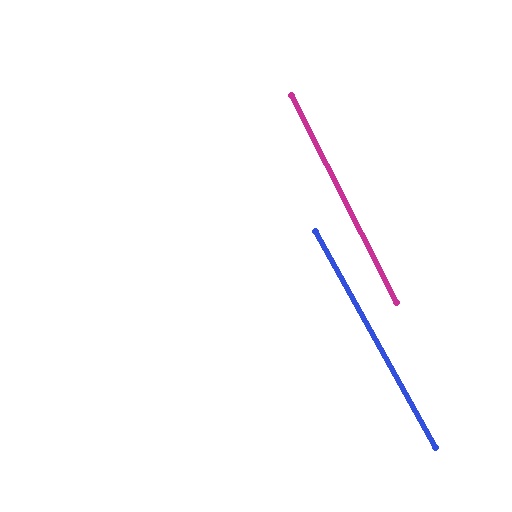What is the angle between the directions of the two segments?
Approximately 2 degrees.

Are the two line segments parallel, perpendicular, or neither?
Parallel — their directions differ by only 2.0°.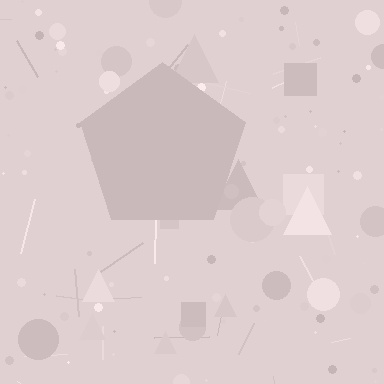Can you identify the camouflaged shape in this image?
The camouflaged shape is a pentagon.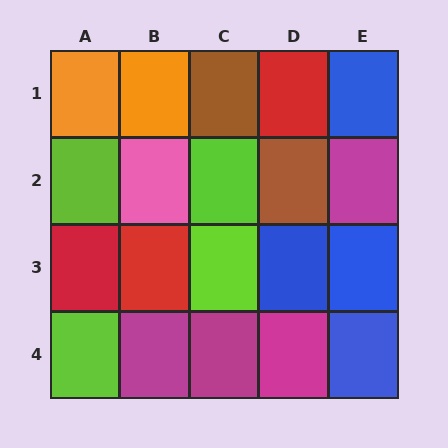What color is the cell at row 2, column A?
Lime.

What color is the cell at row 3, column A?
Red.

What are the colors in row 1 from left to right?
Orange, orange, brown, red, blue.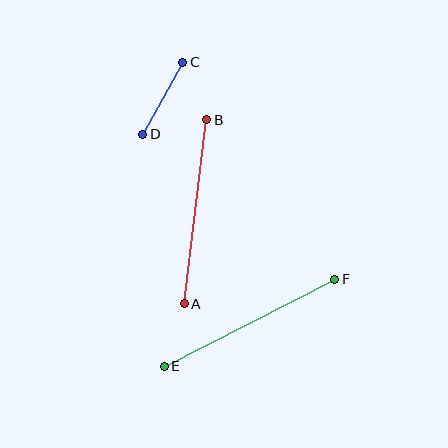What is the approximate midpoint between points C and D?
The midpoint is at approximately (163, 98) pixels.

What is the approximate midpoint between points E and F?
The midpoint is at approximately (249, 323) pixels.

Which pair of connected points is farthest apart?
Points E and F are farthest apart.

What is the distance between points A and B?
The distance is approximately 185 pixels.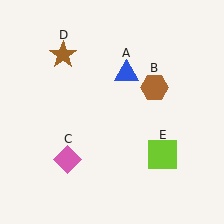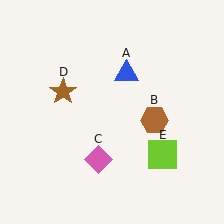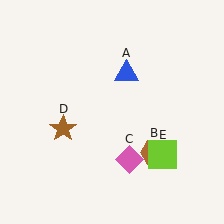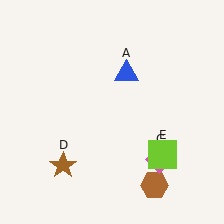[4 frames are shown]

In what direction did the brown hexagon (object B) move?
The brown hexagon (object B) moved down.